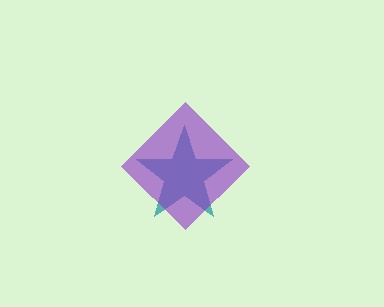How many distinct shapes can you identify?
There are 2 distinct shapes: a teal star, a purple diamond.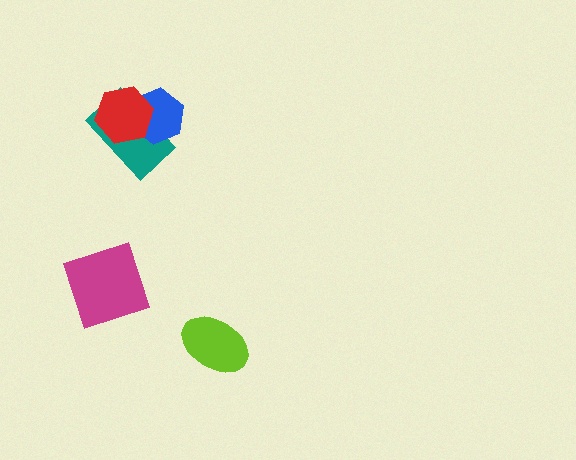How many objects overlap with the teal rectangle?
2 objects overlap with the teal rectangle.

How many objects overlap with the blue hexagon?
2 objects overlap with the blue hexagon.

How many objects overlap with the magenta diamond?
0 objects overlap with the magenta diamond.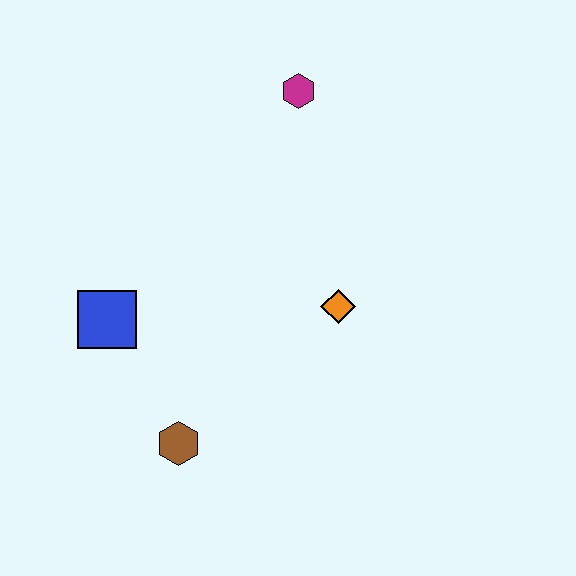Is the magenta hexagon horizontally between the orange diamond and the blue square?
Yes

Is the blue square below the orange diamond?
Yes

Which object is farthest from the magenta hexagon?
The brown hexagon is farthest from the magenta hexagon.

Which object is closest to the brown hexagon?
The blue square is closest to the brown hexagon.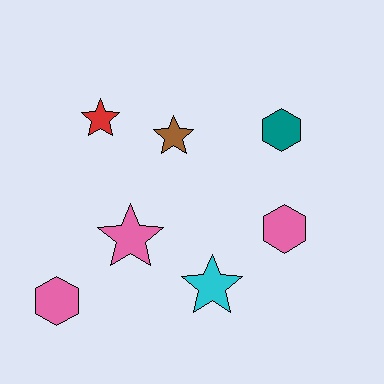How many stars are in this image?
There are 4 stars.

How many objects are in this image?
There are 7 objects.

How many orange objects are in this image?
There are no orange objects.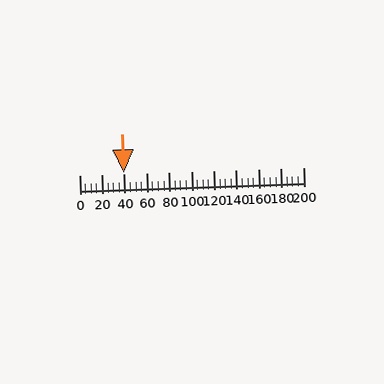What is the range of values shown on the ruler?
The ruler shows values from 0 to 200.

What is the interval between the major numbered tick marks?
The major tick marks are spaced 20 units apart.